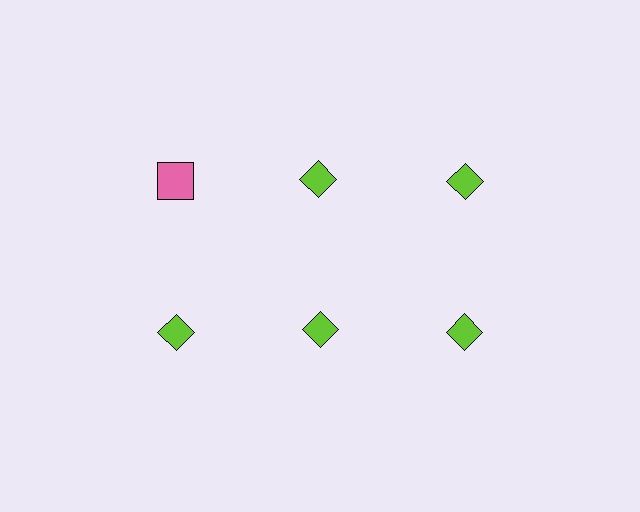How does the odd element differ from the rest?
It differs in both color (pink instead of lime) and shape (square instead of diamond).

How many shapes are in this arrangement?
There are 6 shapes arranged in a grid pattern.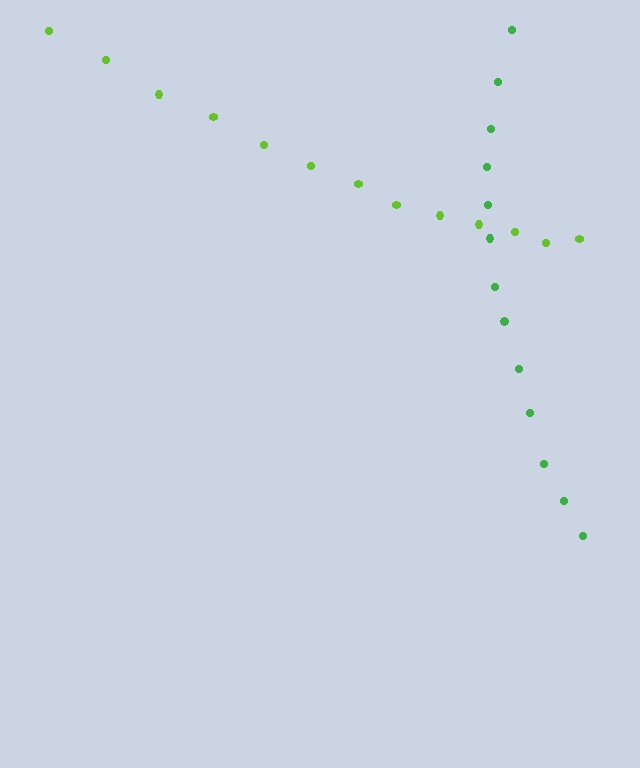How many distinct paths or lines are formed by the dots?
There are 2 distinct paths.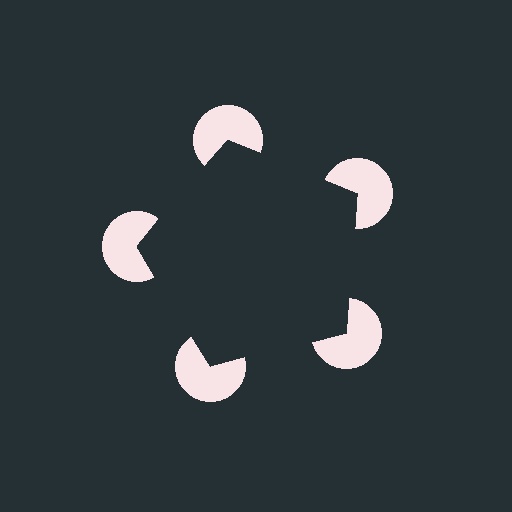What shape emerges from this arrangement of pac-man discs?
An illusory pentagon — its edges are inferred from the aligned wedge cuts in the pac-man discs, not physically drawn.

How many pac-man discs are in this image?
There are 5 — one at each vertex of the illusory pentagon.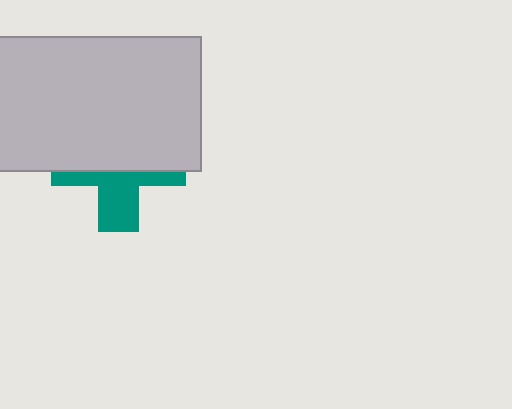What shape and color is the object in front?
The object in front is a light gray rectangle.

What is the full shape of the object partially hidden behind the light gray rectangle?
The partially hidden object is a teal cross.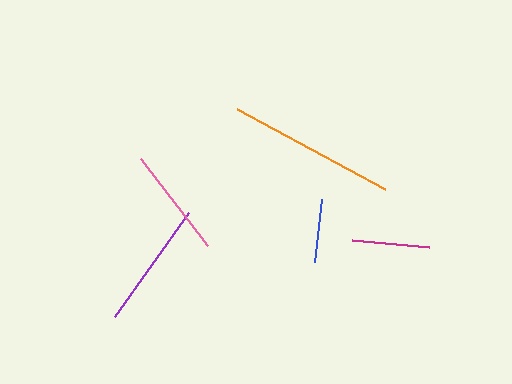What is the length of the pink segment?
The pink segment is approximately 110 pixels long.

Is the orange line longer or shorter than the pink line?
The orange line is longer than the pink line.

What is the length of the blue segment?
The blue segment is approximately 63 pixels long.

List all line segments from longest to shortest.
From longest to shortest: orange, purple, pink, magenta, blue.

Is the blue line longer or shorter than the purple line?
The purple line is longer than the blue line.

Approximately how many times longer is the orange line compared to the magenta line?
The orange line is approximately 2.2 times the length of the magenta line.